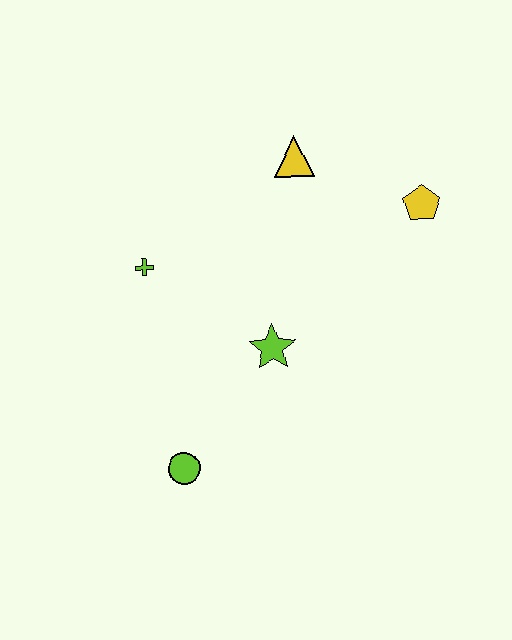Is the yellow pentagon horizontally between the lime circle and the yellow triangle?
No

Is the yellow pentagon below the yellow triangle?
Yes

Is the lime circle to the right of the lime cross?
Yes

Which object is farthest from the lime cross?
The yellow pentagon is farthest from the lime cross.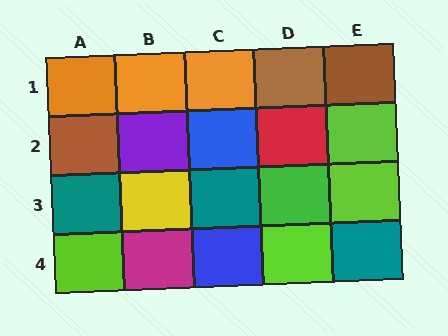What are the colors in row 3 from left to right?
Teal, yellow, teal, green, lime.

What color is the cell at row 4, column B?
Magenta.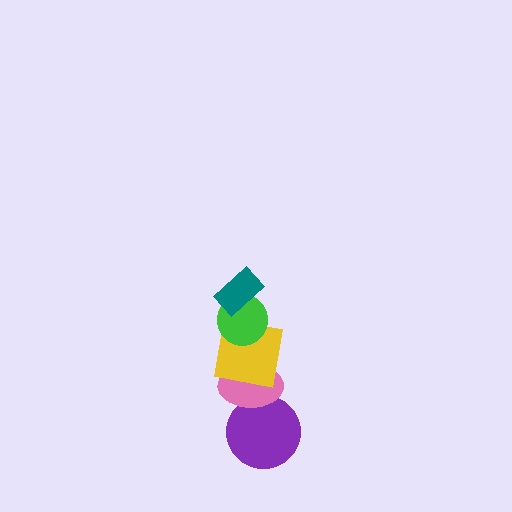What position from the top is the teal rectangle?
The teal rectangle is 1st from the top.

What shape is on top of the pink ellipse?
The yellow square is on top of the pink ellipse.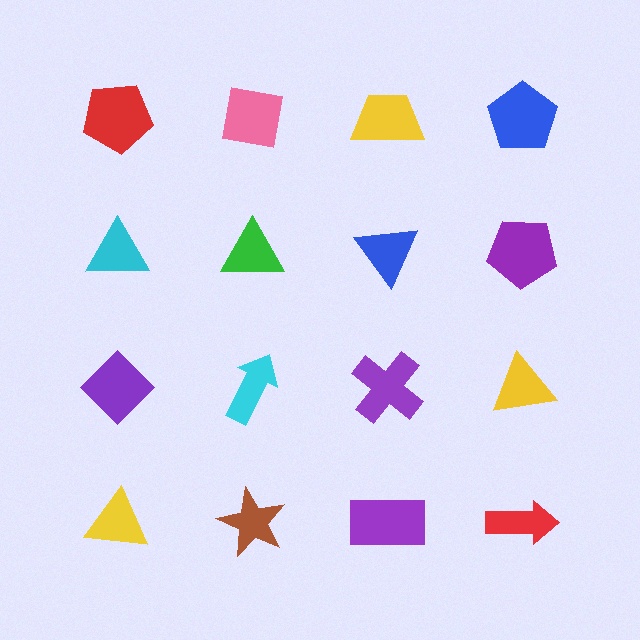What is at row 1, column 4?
A blue pentagon.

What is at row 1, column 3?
A yellow trapezoid.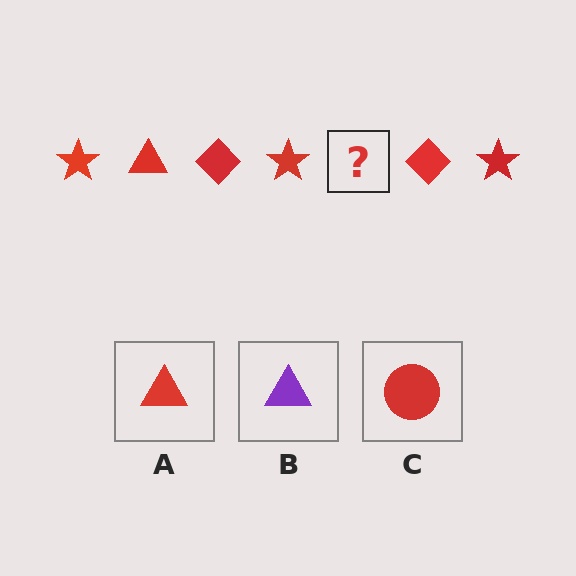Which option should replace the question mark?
Option A.